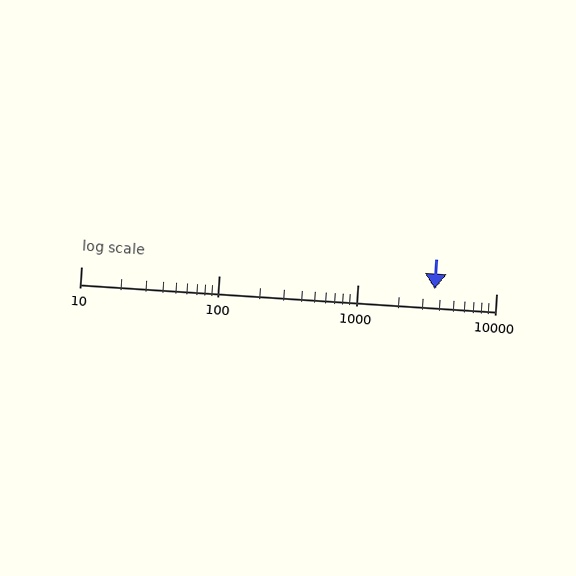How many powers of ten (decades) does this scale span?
The scale spans 3 decades, from 10 to 10000.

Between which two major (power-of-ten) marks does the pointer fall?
The pointer is between 1000 and 10000.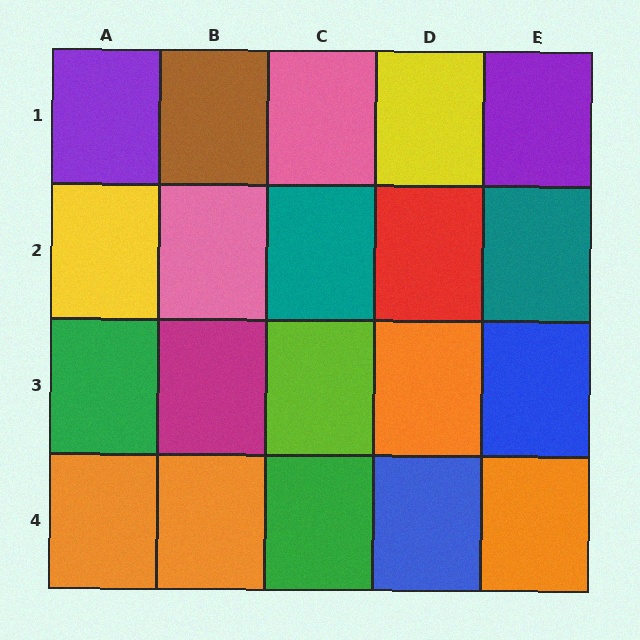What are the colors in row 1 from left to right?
Purple, brown, pink, yellow, purple.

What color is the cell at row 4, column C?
Green.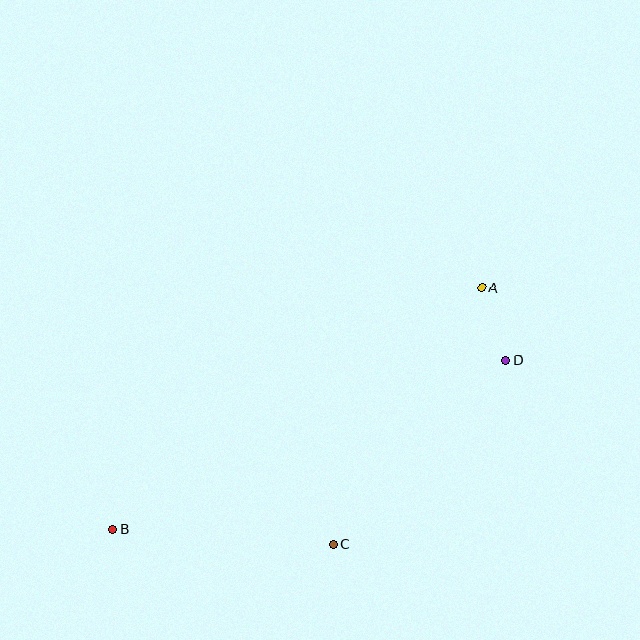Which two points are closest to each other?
Points A and D are closest to each other.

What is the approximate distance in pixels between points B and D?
The distance between B and D is approximately 428 pixels.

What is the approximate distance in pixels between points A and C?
The distance between A and C is approximately 297 pixels.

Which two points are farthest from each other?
Points A and B are farthest from each other.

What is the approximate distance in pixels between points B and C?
The distance between B and C is approximately 221 pixels.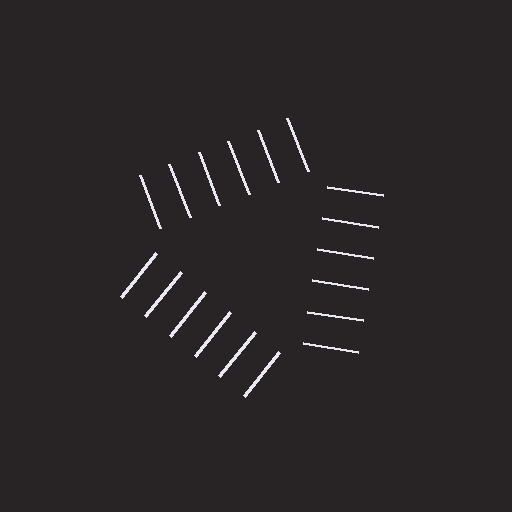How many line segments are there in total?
18 — 6 along each of the 3 edges.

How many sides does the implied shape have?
3 sides — the line-ends trace a triangle.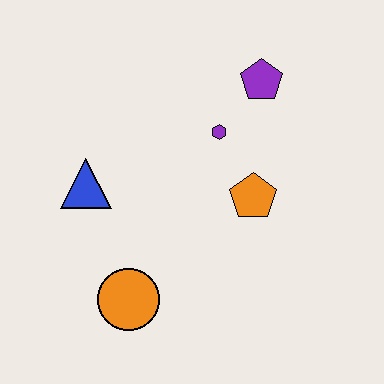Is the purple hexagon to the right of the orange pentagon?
No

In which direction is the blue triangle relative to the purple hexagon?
The blue triangle is to the left of the purple hexagon.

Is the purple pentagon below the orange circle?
No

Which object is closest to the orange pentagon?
The purple hexagon is closest to the orange pentagon.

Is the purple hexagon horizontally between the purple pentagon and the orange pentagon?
No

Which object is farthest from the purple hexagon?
The orange circle is farthest from the purple hexagon.